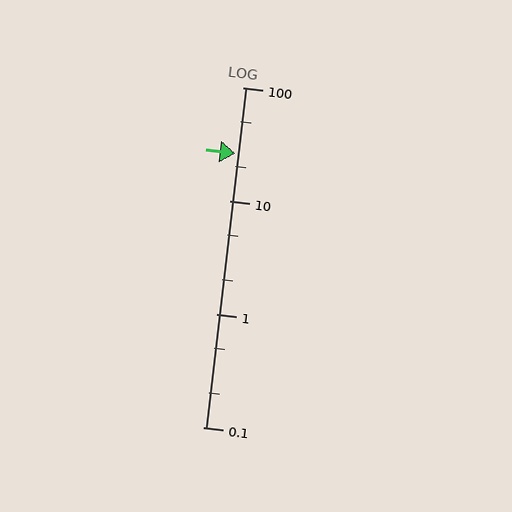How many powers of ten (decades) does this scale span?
The scale spans 3 decades, from 0.1 to 100.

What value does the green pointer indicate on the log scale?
The pointer indicates approximately 26.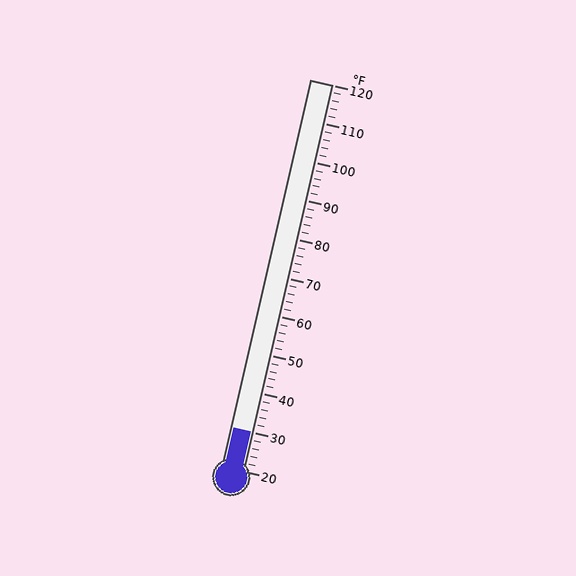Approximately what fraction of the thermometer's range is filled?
The thermometer is filled to approximately 10% of its range.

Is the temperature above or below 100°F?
The temperature is below 100°F.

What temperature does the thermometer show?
The thermometer shows approximately 30°F.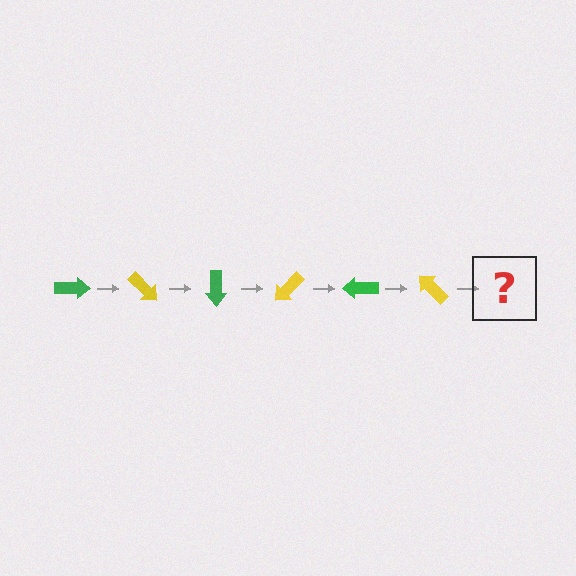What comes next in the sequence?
The next element should be a green arrow, rotated 270 degrees from the start.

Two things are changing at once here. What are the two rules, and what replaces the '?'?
The two rules are that it rotates 45 degrees each step and the color cycles through green and yellow. The '?' should be a green arrow, rotated 270 degrees from the start.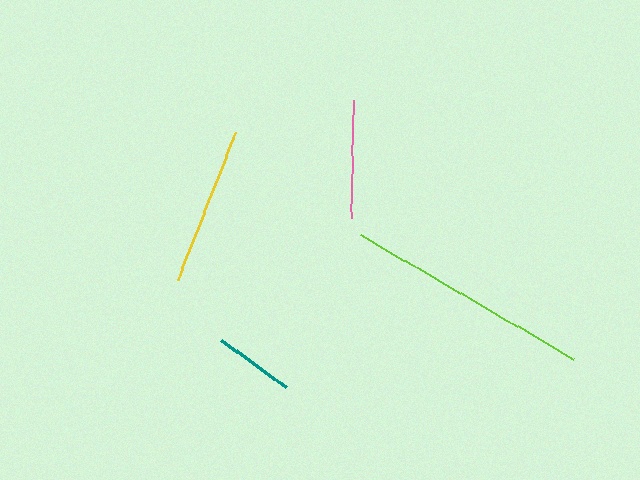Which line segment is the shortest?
The teal line is the shortest at approximately 80 pixels.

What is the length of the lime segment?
The lime segment is approximately 247 pixels long.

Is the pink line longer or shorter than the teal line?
The pink line is longer than the teal line.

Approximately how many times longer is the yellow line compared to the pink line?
The yellow line is approximately 1.3 times the length of the pink line.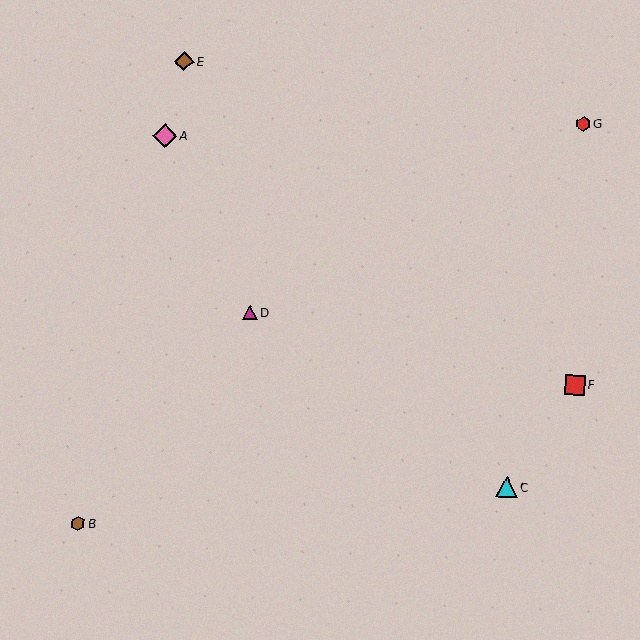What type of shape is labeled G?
Shape G is a red hexagon.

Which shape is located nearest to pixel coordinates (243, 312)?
The magenta triangle (labeled D) at (250, 312) is nearest to that location.